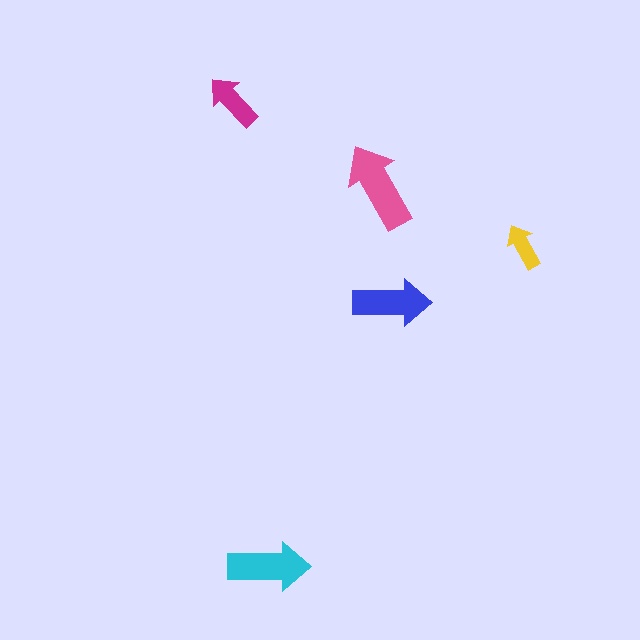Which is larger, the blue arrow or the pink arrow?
The pink one.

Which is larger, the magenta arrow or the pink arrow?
The pink one.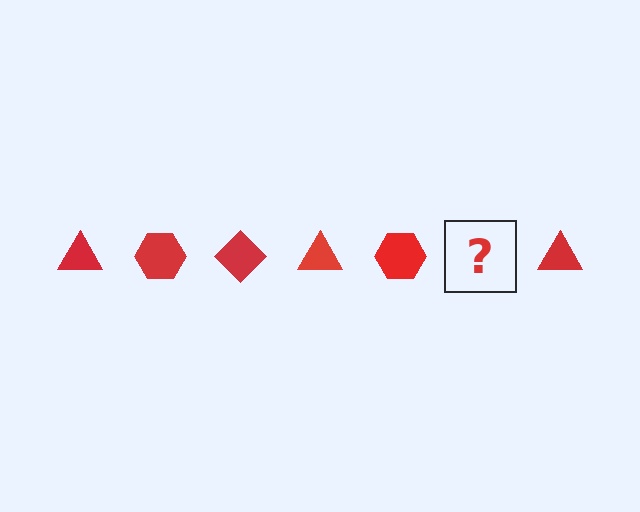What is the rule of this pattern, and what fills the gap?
The rule is that the pattern cycles through triangle, hexagon, diamond shapes in red. The gap should be filled with a red diamond.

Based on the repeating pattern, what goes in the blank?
The blank should be a red diamond.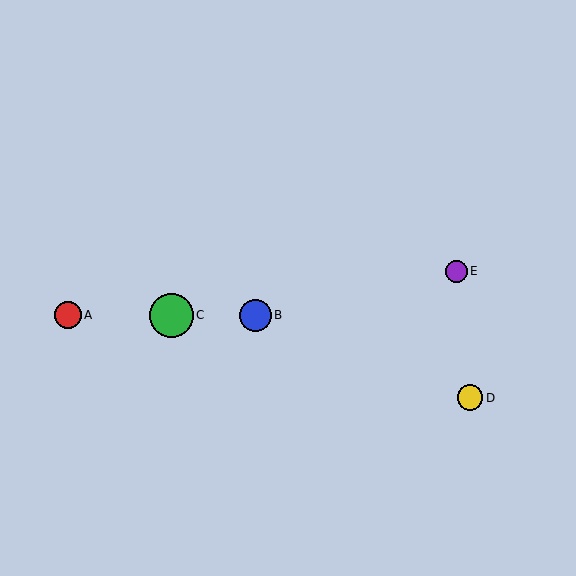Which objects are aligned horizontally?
Objects A, B, C are aligned horizontally.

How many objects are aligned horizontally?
3 objects (A, B, C) are aligned horizontally.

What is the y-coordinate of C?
Object C is at y≈315.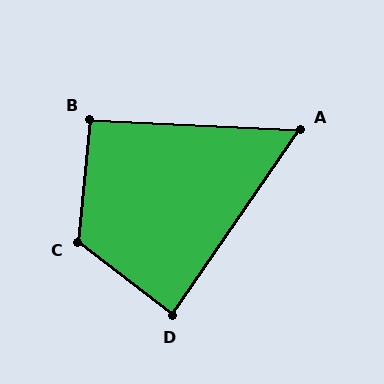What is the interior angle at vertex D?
Approximately 87 degrees (approximately right).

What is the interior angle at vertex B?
Approximately 93 degrees (approximately right).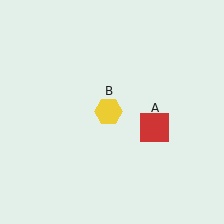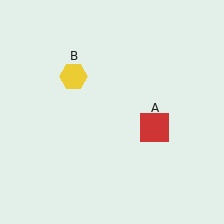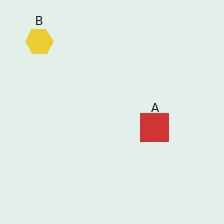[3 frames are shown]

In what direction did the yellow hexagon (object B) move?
The yellow hexagon (object B) moved up and to the left.